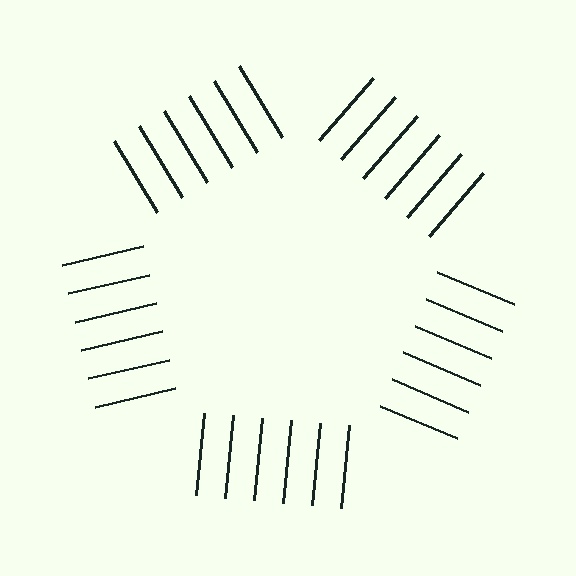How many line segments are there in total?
30 — 6 along each of the 5 edges.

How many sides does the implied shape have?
5 sides — the line-ends trace a pentagon.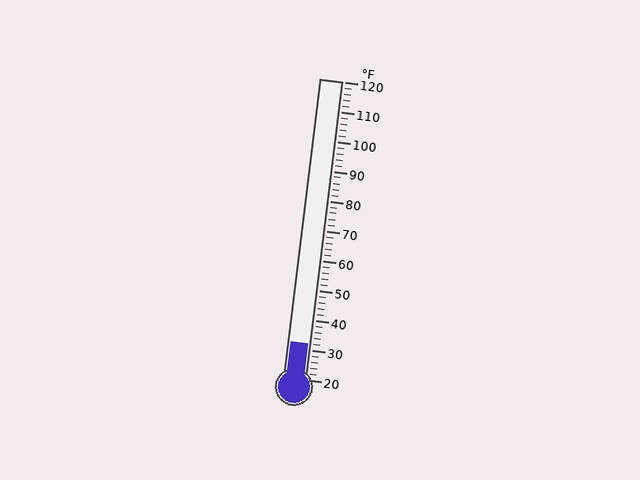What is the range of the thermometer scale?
The thermometer scale ranges from 20°F to 120°F.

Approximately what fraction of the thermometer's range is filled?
The thermometer is filled to approximately 10% of its range.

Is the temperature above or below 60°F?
The temperature is below 60°F.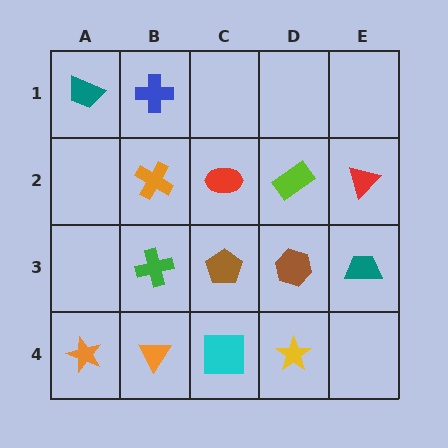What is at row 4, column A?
An orange star.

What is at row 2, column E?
A red triangle.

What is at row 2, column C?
A red ellipse.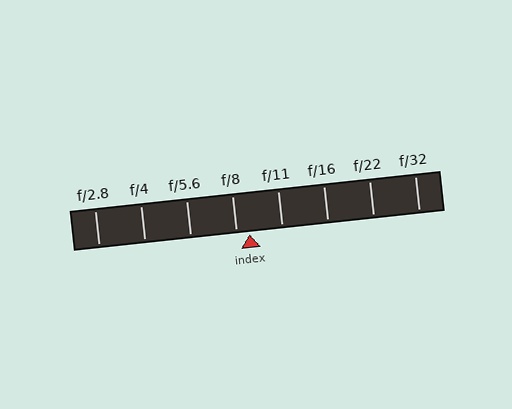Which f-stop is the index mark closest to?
The index mark is closest to f/8.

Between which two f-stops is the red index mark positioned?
The index mark is between f/8 and f/11.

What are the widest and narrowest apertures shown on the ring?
The widest aperture shown is f/2.8 and the narrowest is f/32.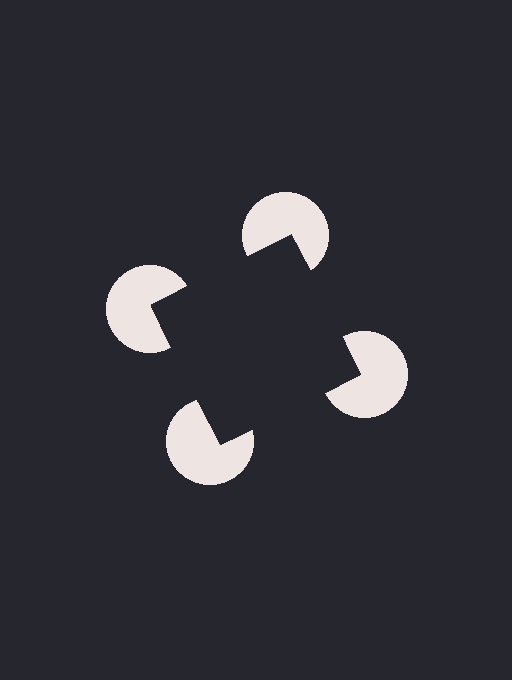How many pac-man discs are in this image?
There are 4 — one at each vertex of the illusory square.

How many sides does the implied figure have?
4 sides.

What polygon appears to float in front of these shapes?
An illusory square — its edges are inferred from the aligned wedge cuts in the pac-man discs, not physically drawn.